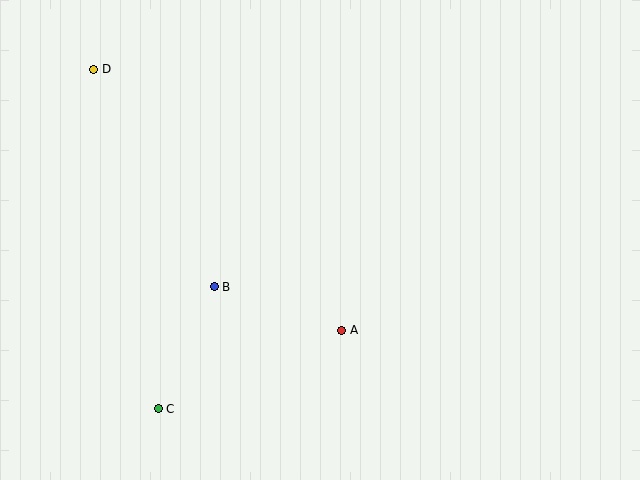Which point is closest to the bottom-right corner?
Point A is closest to the bottom-right corner.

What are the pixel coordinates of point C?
Point C is at (158, 409).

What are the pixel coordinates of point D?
Point D is at (94, 69).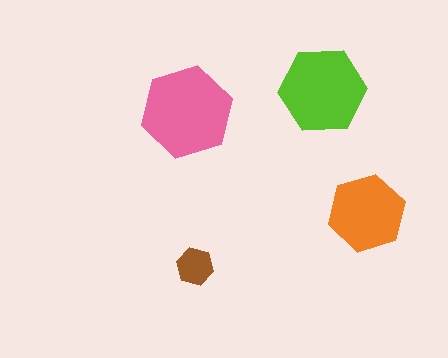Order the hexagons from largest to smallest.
the pink one, the lime one, the orange one, the brown one.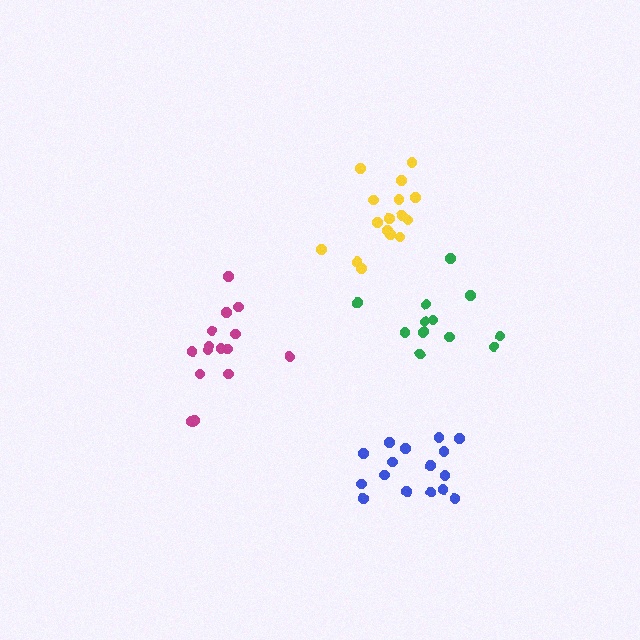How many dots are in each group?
Group 1: 15 dots, Group 2: 16 dots, Group 3: 12 dots, Group 4: 16 dots (59 total).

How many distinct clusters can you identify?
There are 4 distinct clusters.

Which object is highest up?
The yellow cluster is topmost.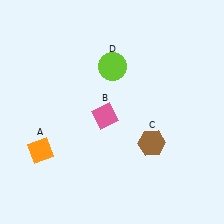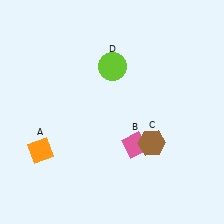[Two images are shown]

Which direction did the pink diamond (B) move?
The pink diamond (B) moved right.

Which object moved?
The pink diamond (B) moved right.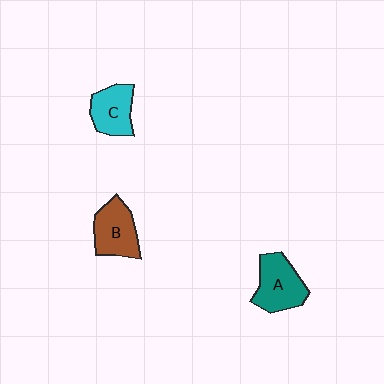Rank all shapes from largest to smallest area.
From largest to smallest: A (teal), B (brown), C (cyan).